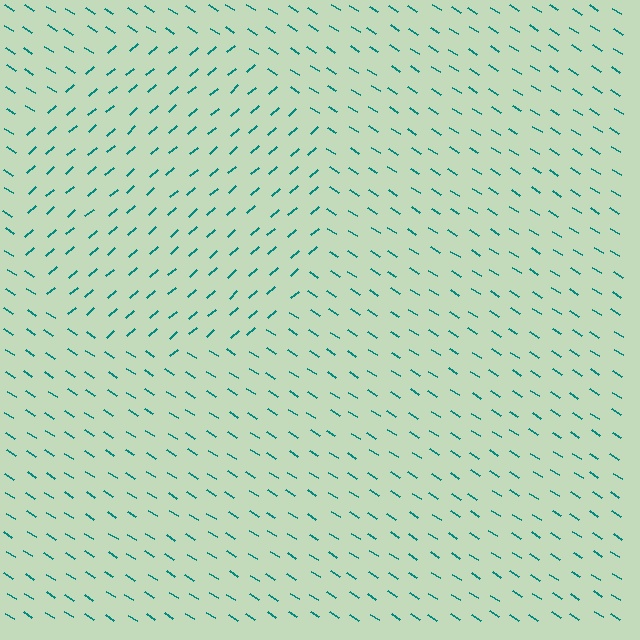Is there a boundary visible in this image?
Yes, there is a texture boundary formed by a change in line orientation.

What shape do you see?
I see a circle.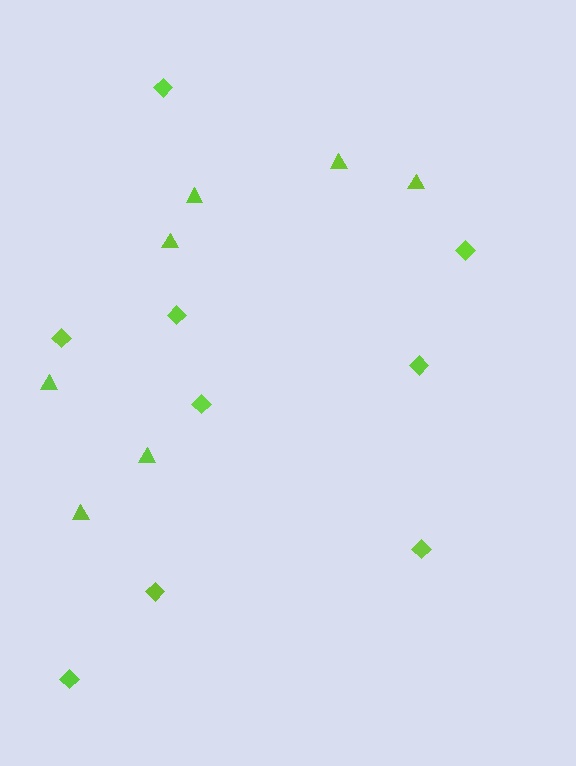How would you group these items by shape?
There are 2 groups: one group of triangles (7) and one group of diamonds (9).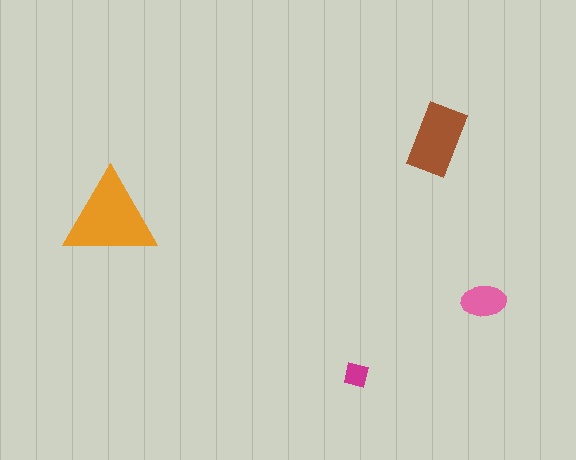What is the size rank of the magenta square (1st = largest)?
4th.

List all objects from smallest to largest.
The magenta square, the pink ellipse, the brown rectangle, the orange triangle.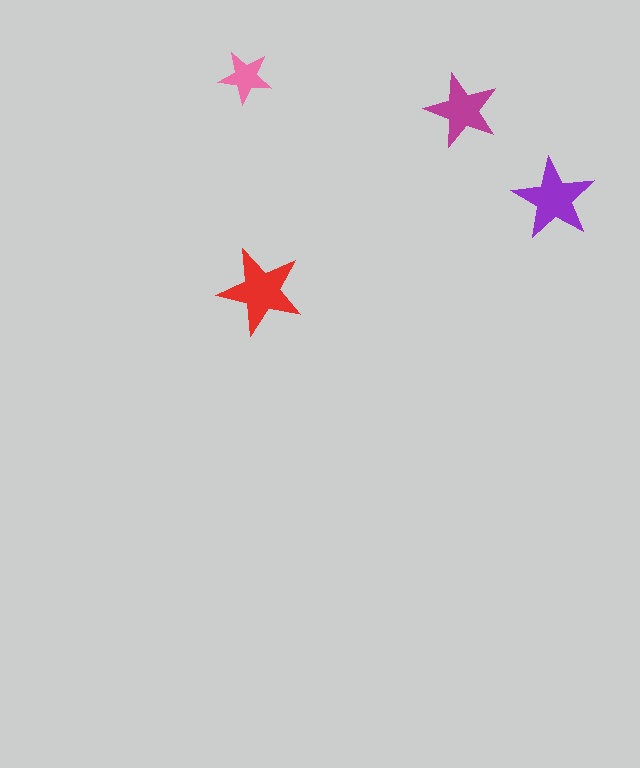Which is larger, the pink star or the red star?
The red one.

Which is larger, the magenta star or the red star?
The red one.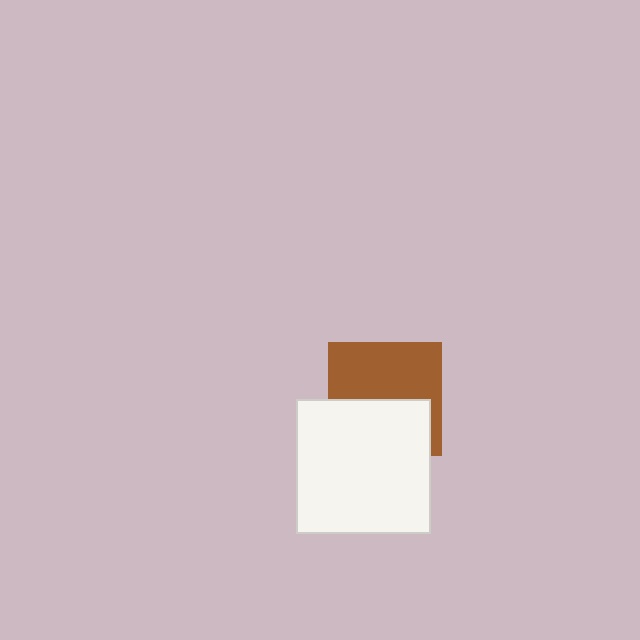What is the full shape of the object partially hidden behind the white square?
The partially hidden object is a brown square.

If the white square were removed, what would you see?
You would see the complete brown square.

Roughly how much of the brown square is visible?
About half of it is visible (roughly 55%).